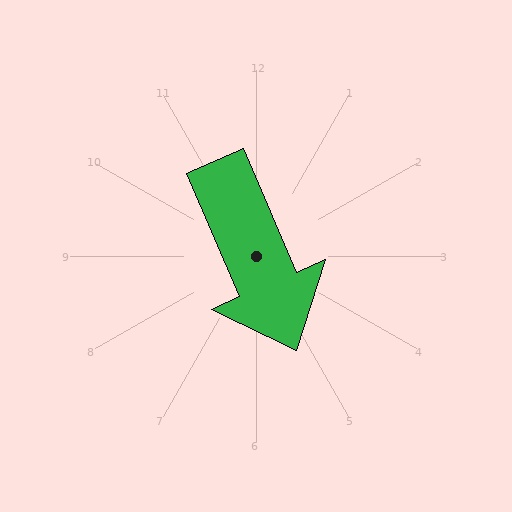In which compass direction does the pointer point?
Southeast.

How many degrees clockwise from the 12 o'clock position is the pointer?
Approximately 157 degrees.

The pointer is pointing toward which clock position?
Roughly 5 o'clock.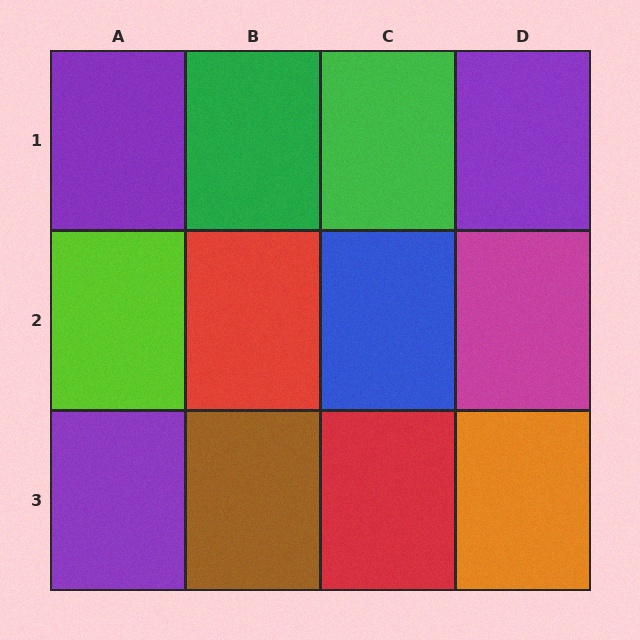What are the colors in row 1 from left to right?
Purple, green, green, purple.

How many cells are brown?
1 cell is brown.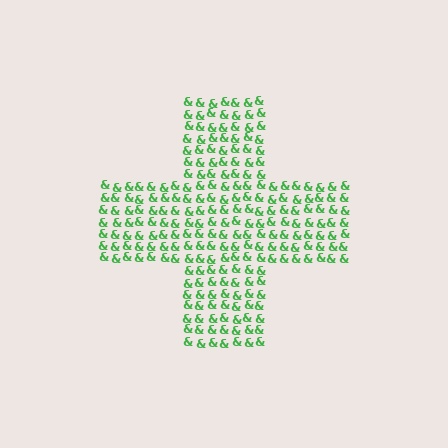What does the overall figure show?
The overall figure shows a cross.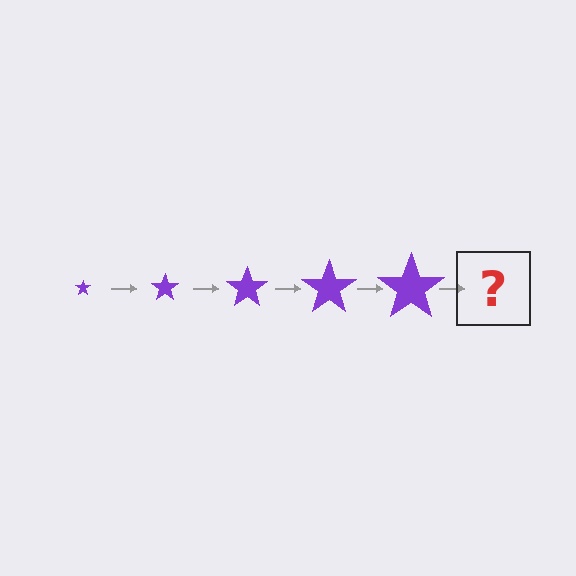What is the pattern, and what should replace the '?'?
The pattern is that the star gets progressively larger each step. The '?' should be a purple star, larger than the previous one.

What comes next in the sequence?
The next element should be a purple star, larger than the previous one.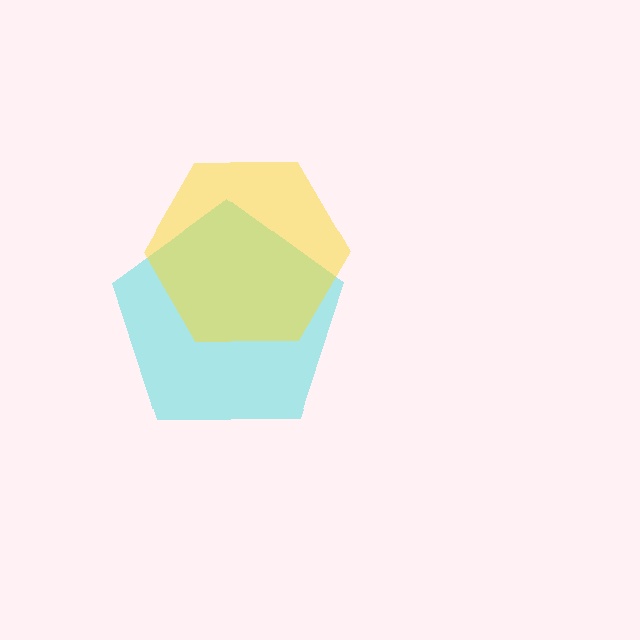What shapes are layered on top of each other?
The layered shapes are: a cyan pentagon, a yellow hexagon.